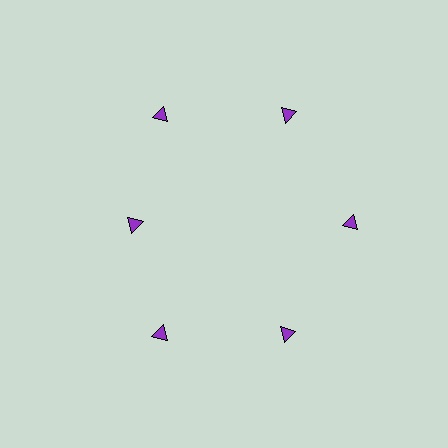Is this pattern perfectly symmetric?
No. The 6 purple triangles are arranged in a ring, but one element near the 9 o'clock position is pulled inward toward the center, breaking the 6-fold rotational symmetry.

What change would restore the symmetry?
The symmetry would be restored by moving it outward, back onto the ring so that all 6 triangles sit at equal angles and equal distance from the center.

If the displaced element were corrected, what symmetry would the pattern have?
It would have 6-fold rotational symmetry — the pattern would map onto itself every 60 degrees.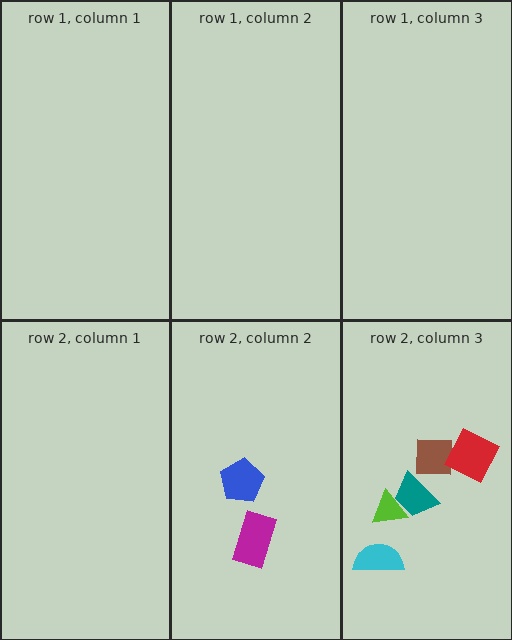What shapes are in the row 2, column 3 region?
The teal trapezoid, the lime triangle, the brown square, the cyan semicircle, the red square.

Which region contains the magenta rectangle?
The row 2, column 2 region.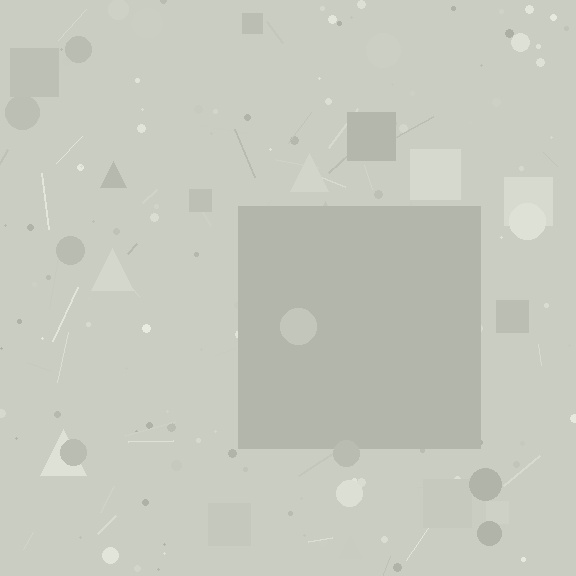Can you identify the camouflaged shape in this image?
The camouflaged shape is a square.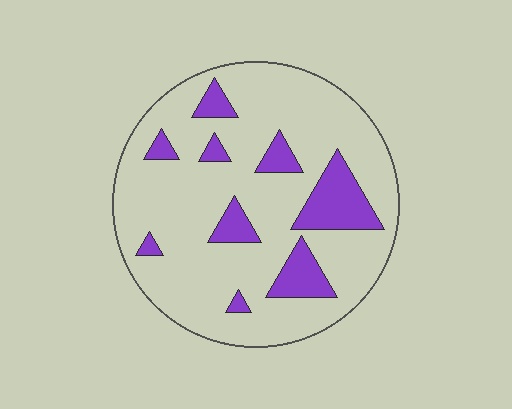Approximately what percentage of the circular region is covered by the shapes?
Approximately 20%.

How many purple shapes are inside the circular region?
9.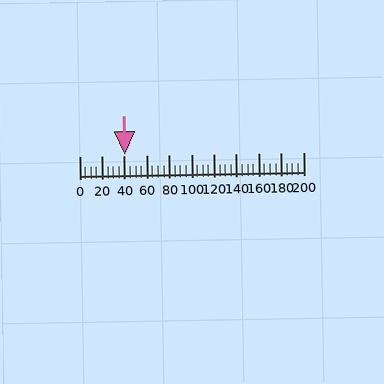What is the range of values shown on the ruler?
The ruler shows values from 0 to 200.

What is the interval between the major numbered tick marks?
The major tick marks are spaced 20 units apart.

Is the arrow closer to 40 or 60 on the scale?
The arrow is closer to 40.